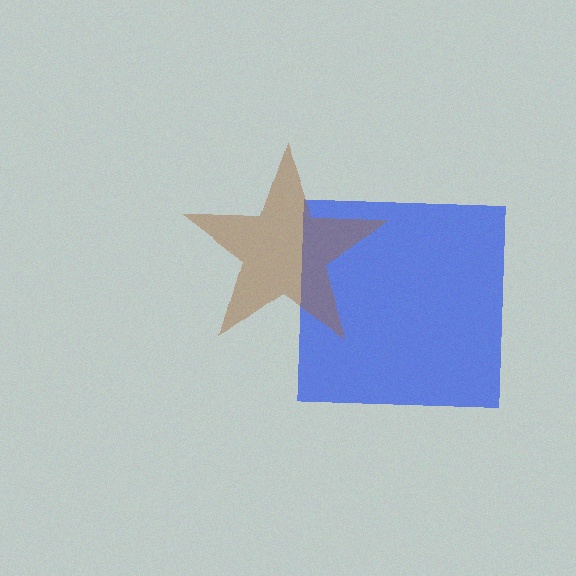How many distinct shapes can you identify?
There are 2 distinct shapes: a blue square, a brown star.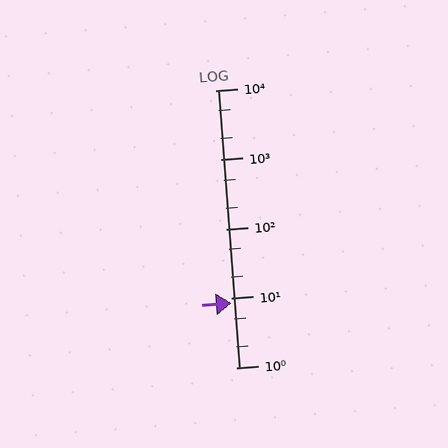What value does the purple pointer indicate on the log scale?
The pointer indicates approximately 8.6.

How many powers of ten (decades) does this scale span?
The scale spans 4 decades, from 1 to 10000.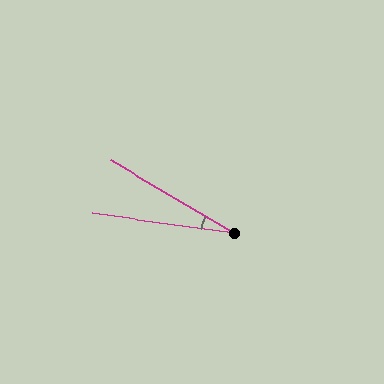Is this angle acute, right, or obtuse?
It is acute.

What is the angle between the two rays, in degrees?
Approximately 22 degrees.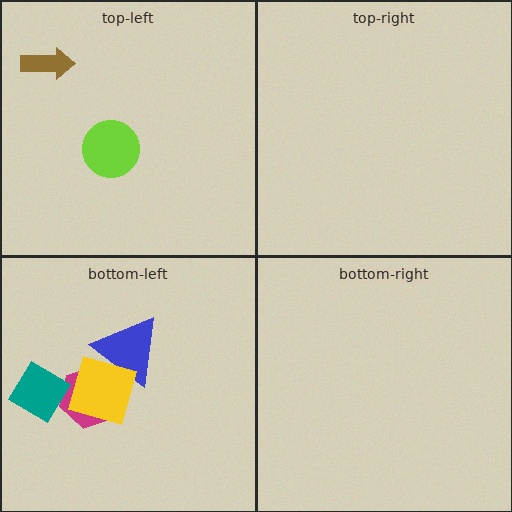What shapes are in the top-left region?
The lime circle, the brown arrow.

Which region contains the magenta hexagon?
The bottom-left region.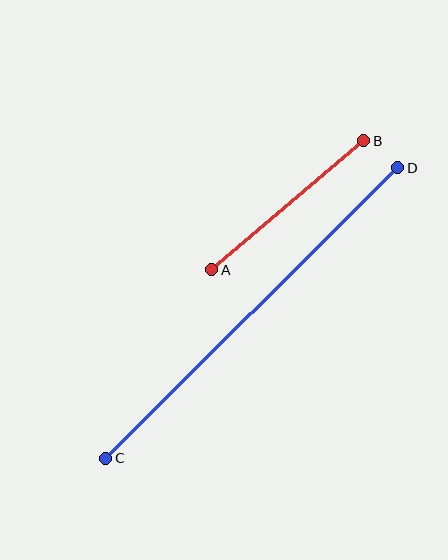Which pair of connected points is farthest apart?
Points C and D are farthest apart.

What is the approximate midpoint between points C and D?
The midpoint is at approximately (252, 313) pixels.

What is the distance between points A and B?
The distance is approximately 199 pixels.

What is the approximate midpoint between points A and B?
The midpoint is at approximately (288, 205) pixels.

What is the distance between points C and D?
The distance is approximately 412 pixels.